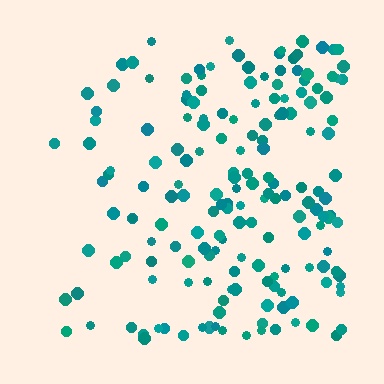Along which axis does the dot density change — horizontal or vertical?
Horizontal.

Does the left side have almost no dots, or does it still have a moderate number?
Still a moderate number, just noticeably fewer than the right.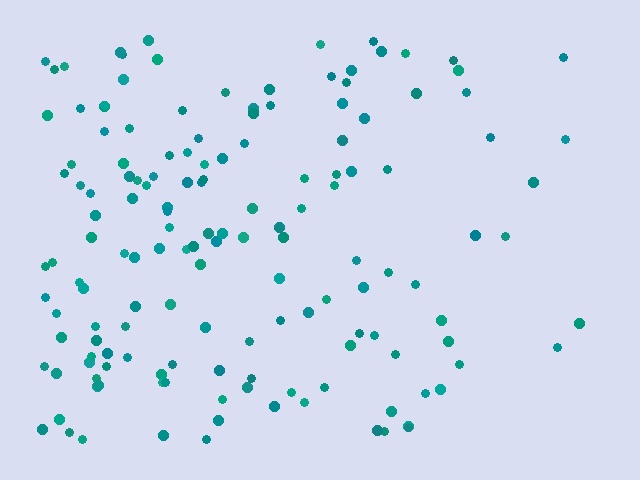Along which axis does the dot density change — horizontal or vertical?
Horizontal.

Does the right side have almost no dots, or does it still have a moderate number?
Still a moderate number, just noticeably fewer than the left.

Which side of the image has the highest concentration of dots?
The left.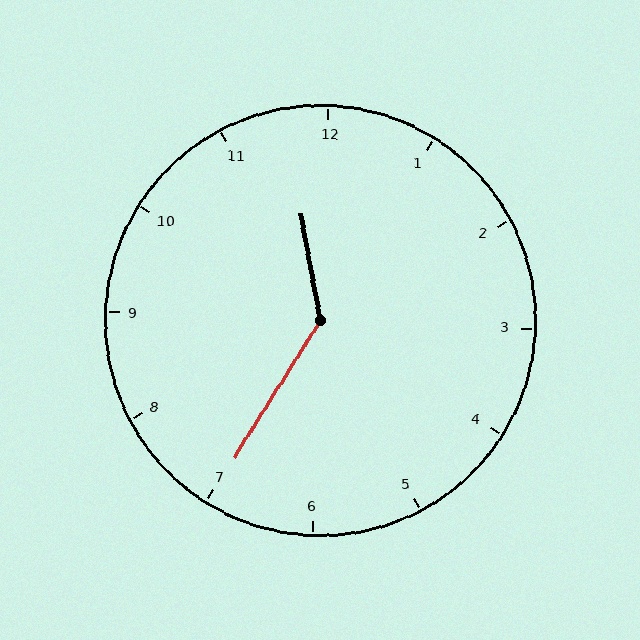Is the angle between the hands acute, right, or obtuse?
It is obtuse.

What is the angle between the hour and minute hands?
Approximately 138 degrees.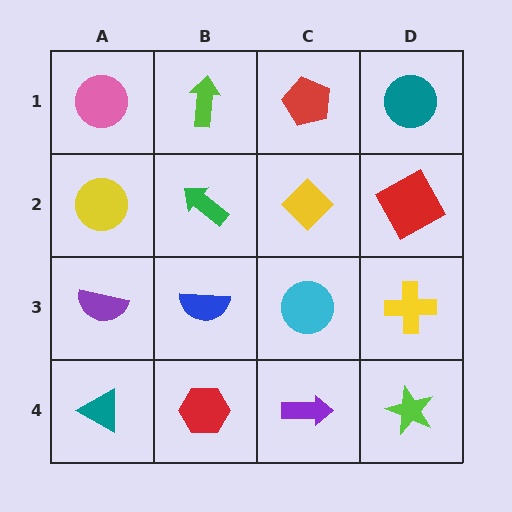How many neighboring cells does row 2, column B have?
4.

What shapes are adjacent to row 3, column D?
A red square (row 2, column D), a lime star (row 4, column D), a cyan circle (row 3, column C).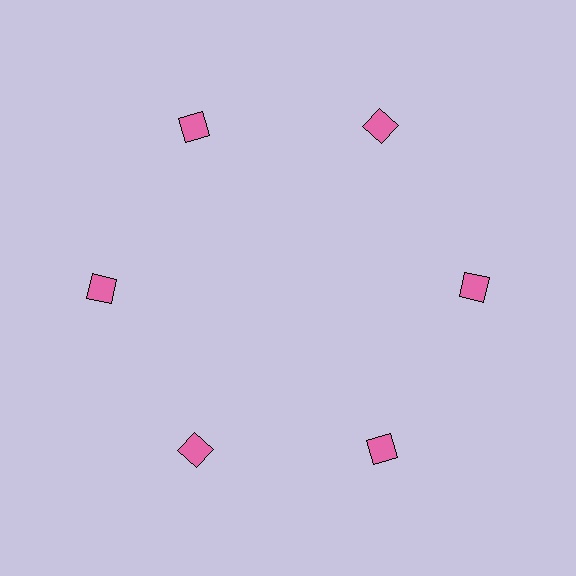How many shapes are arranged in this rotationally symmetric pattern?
There are 6 shapes, arranged in 6 groups of 1.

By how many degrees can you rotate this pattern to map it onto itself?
The pattern maps onto itself every 60 degrees of rotation.